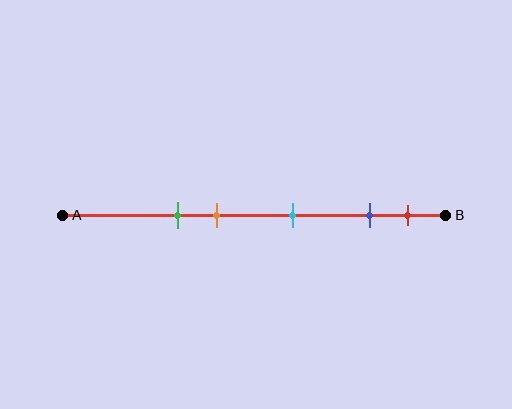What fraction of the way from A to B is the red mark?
The red mark is approximately 90% (0.9) of the way from A to B.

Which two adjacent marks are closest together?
The blue and red marks are the closest adjacent pair.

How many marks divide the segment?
There are 5 marks dividing the segment.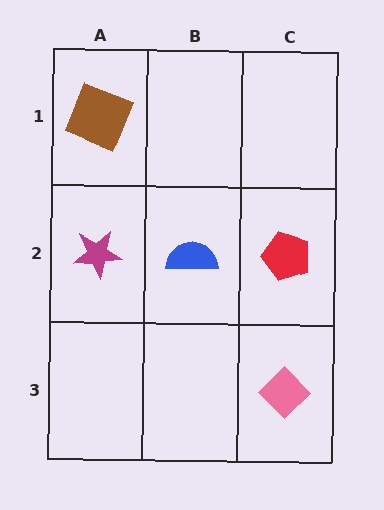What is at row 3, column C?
A pink diamond.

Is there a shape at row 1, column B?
No, that cell is empty.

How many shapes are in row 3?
1 shape.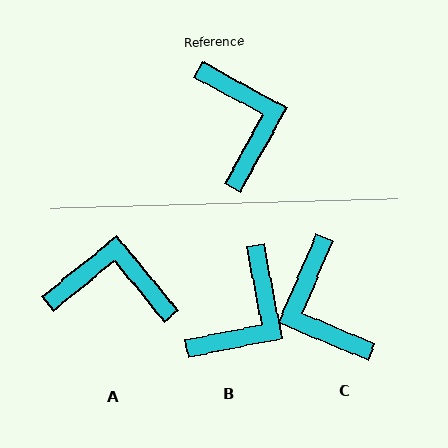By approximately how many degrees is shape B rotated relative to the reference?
Approximately 50 degrees clockwise.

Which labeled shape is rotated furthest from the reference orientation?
C, about 174 degrees away.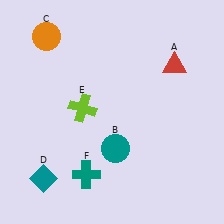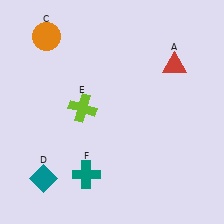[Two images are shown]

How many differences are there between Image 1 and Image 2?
There is 1 difference between the two images.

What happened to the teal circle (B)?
The teal circle (B) was removed in Image 2. It was in the bottom-right area of Image 1.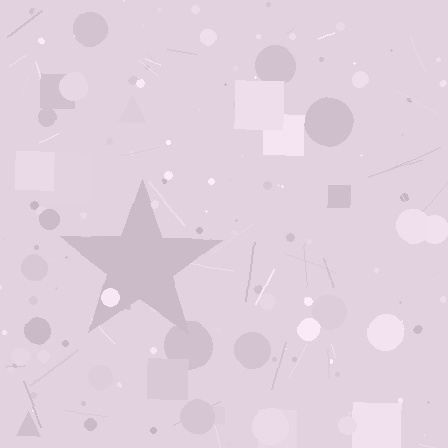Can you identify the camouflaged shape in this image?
The camouflaged shape is a star.